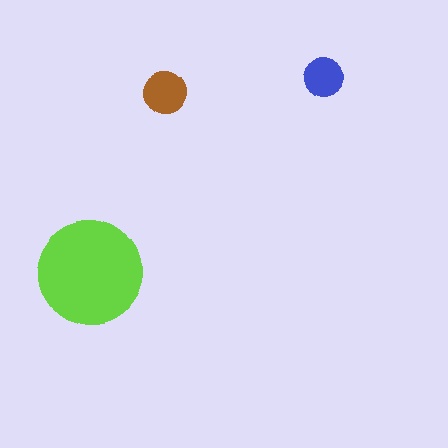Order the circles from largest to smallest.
the lime one, the brown one, the blue one.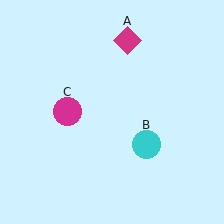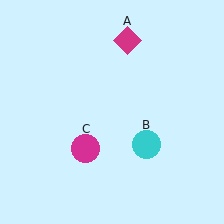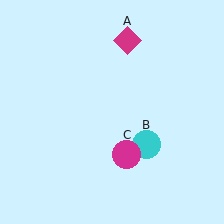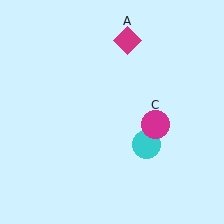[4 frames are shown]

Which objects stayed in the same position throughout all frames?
Magenta diamond (object A) and cyan circle (object B) remained stationary.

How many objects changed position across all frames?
1 object changed position: magenta circle (object C).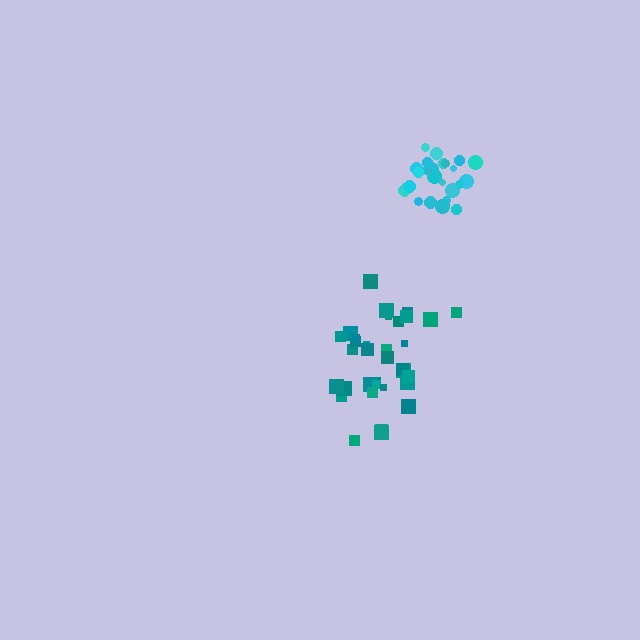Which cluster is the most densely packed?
Cyan.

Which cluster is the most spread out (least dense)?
Teal.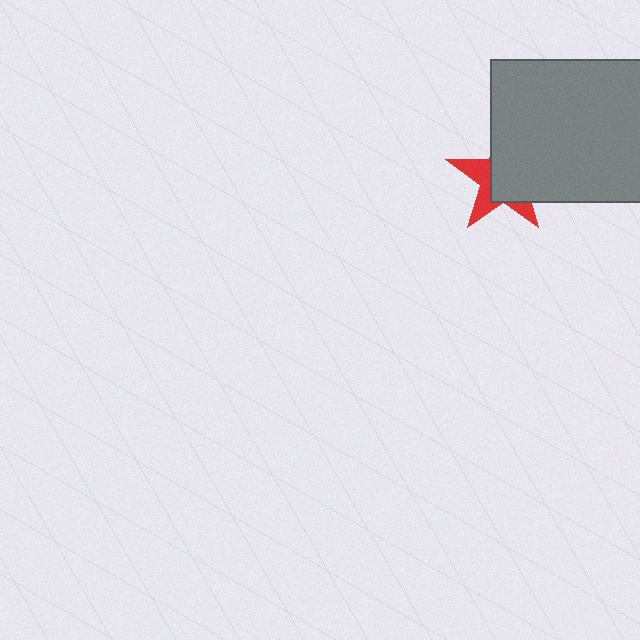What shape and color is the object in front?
The object in front is a gray rectangle.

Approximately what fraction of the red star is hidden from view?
Roughly 63% of the red star is hidden behind the gray rectangle.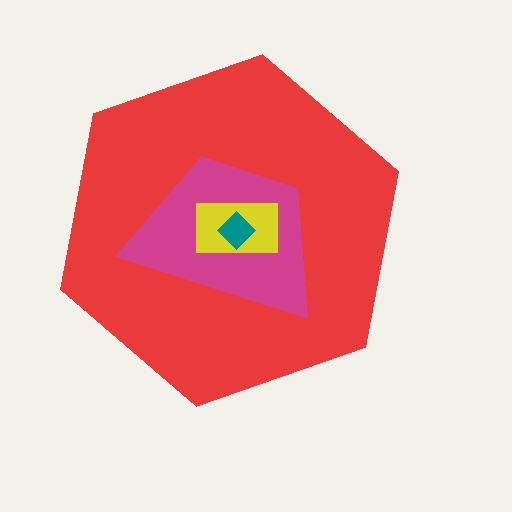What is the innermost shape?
The teal diamond.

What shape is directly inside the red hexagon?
The magenta trapezoid.